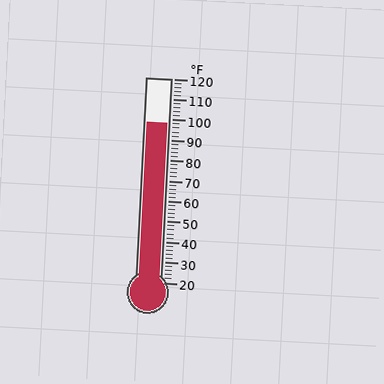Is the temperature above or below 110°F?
The temperature is below 110°F.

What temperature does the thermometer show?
The thermometer shows approximately 98°F.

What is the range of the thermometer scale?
The thermometer scale ranges from 20°F to 120°F.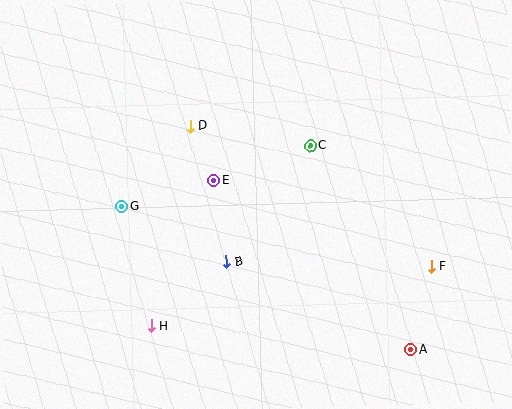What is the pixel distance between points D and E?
The distance between D and E is 60 pixels.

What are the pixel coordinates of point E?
Point E is at (214, 180).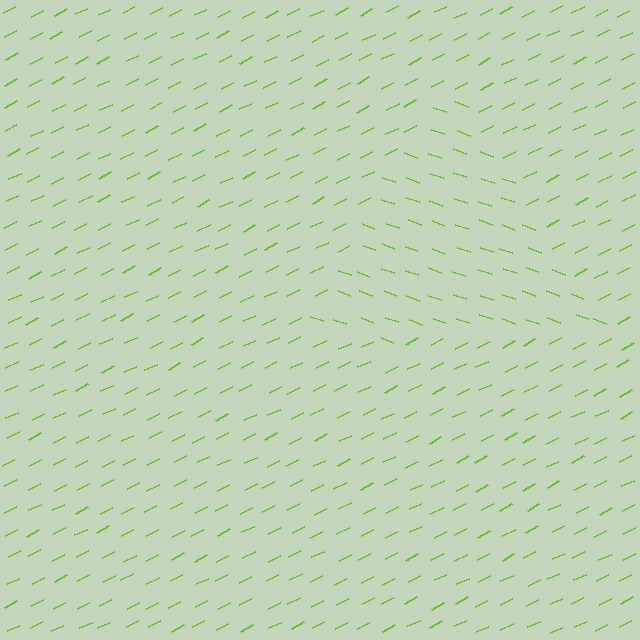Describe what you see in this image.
The image is filled with small lime line segments. A triangle region in the image has lines oriented differently from the surrounding lines, creating a visible texture boundary.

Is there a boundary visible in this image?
Yes, there is a texture boundary formed by a change in line orientation.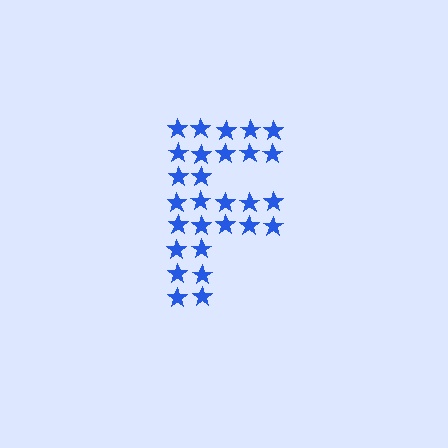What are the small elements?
The small elements are stars.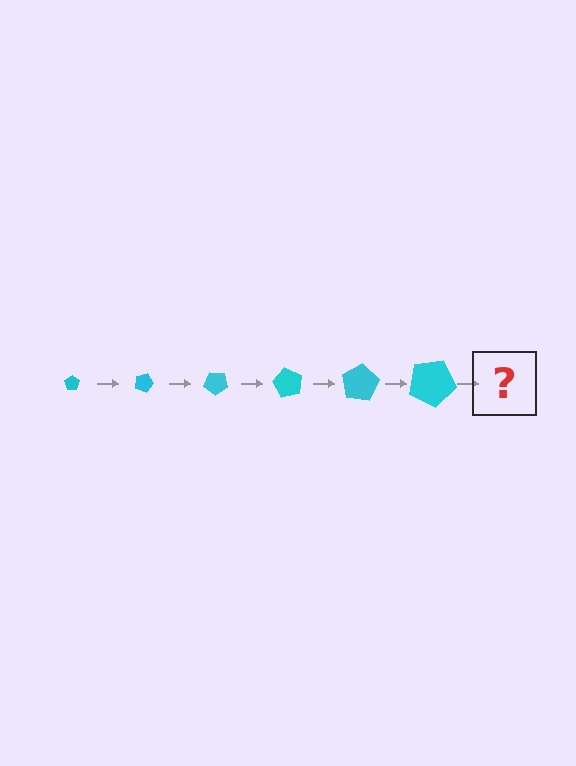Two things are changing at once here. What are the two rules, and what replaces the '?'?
The two rules are that the pentagon grows larger each step and it rotates 20 degrees each step. The '?' should be a pentagon, larger than the previous one and rotated 120 degrees from the start.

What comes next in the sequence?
The next element should be a pentagon, larger than the previous one and rotated 120 degrees from the start.